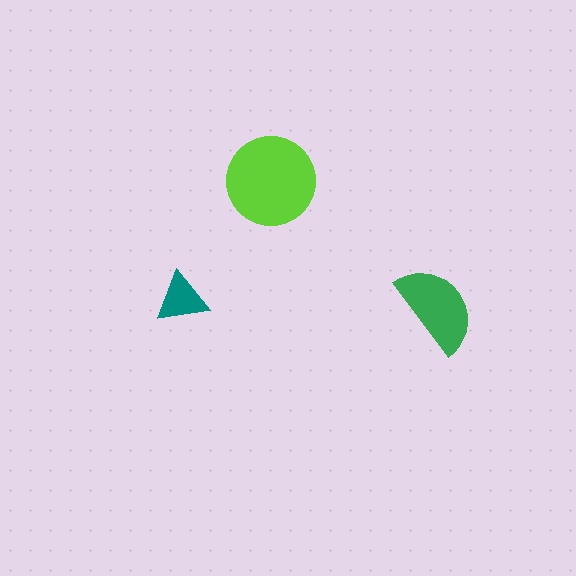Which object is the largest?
The lime circle.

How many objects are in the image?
There are 3 objects in the image.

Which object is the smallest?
The teal triangle.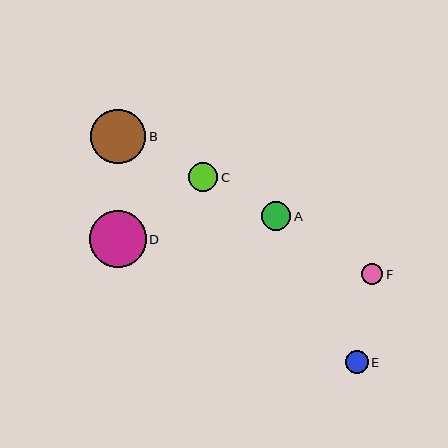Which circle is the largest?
Circle D is the largest with a size of approximately 57 pixels.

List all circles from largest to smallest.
From largest to smallest: D, B, A, C, E, F.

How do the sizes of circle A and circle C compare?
Circle A and circle C are approximately the same size.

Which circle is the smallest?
Circle F is the smallest with a size of approximately 22 pixels.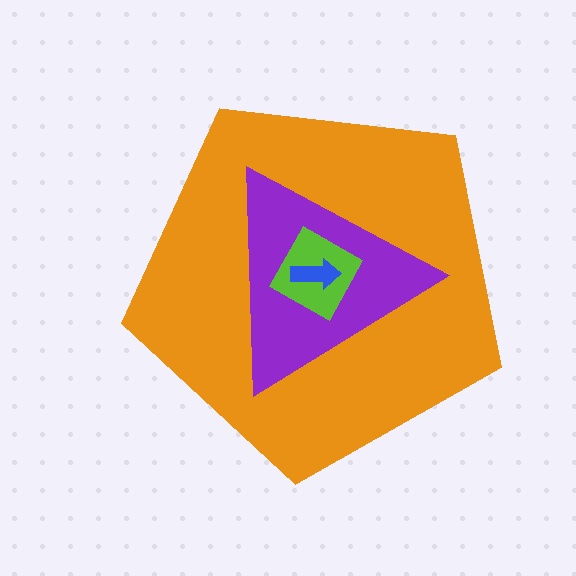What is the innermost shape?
The blue arrow.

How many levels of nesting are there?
4.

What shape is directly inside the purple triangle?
The lime diamond.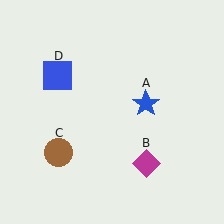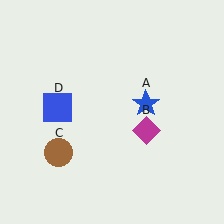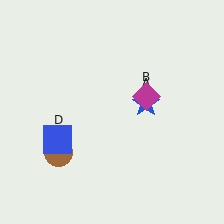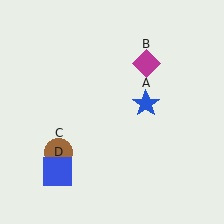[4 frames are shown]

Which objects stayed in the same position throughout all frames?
Blue star (object A) and brown circle (object C) remained stationary.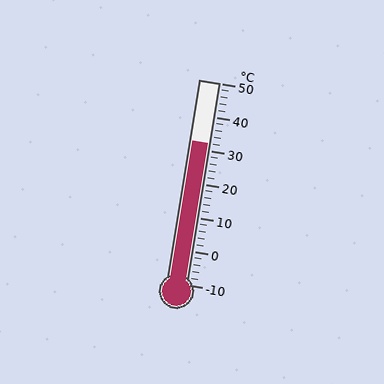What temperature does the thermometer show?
The thermometer shows approximately 32°C.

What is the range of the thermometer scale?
The thermometer scale ranges from -10°C to 50°C.